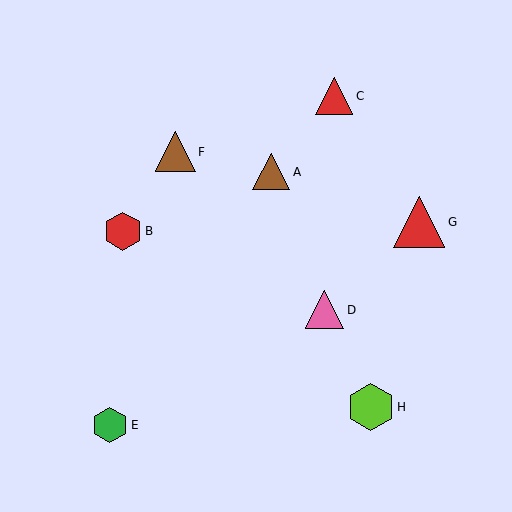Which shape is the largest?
The red triangle (labeled G) is the largest.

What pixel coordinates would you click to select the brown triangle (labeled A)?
Click at (271, 172) to select the brown triangle A.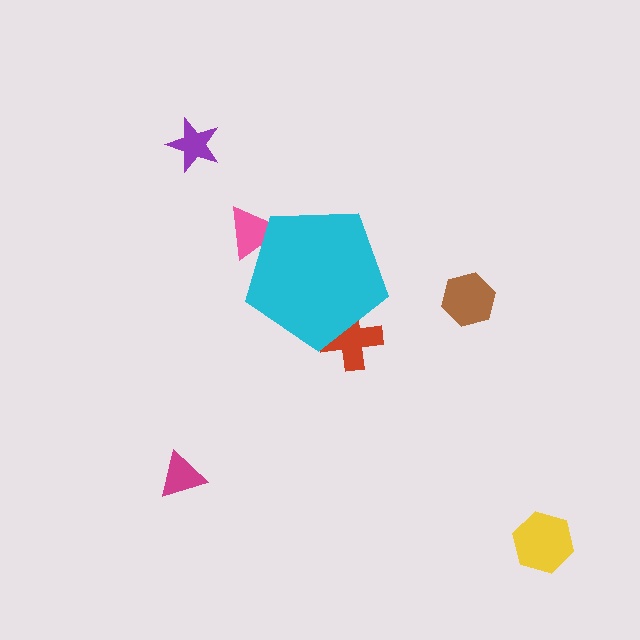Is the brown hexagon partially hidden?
No, the brown hexagon is fully visible.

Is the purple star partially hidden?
No, the purple star is fully visible.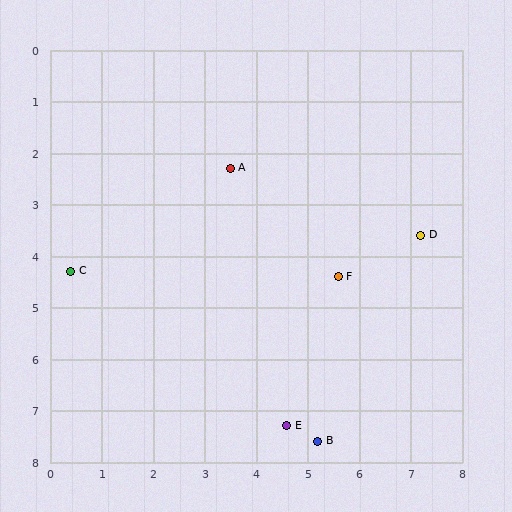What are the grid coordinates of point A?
Point A is at approximately (3.5, 2.3).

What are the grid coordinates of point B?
Point B is at approximately (5.2, 7.6).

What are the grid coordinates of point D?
Point D is at approximately (7.2, 3.6).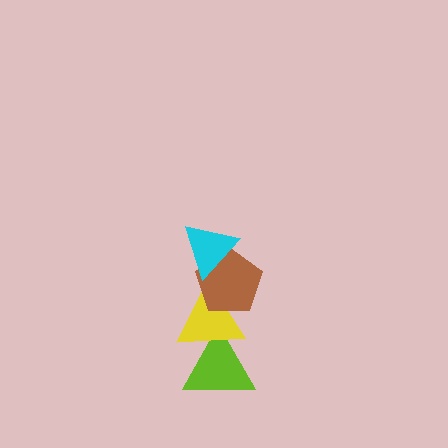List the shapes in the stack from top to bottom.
From top to bottom: the cyan triangle, the brown pentagon, the yellow triangle, the lime triangle.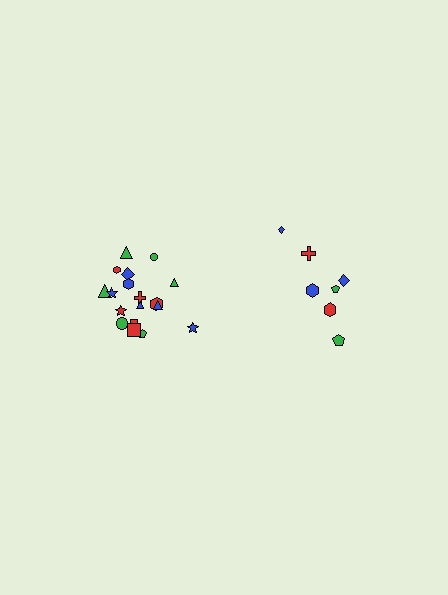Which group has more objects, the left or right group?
The left group.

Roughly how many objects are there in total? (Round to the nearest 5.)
Roughly 25 objects in total.